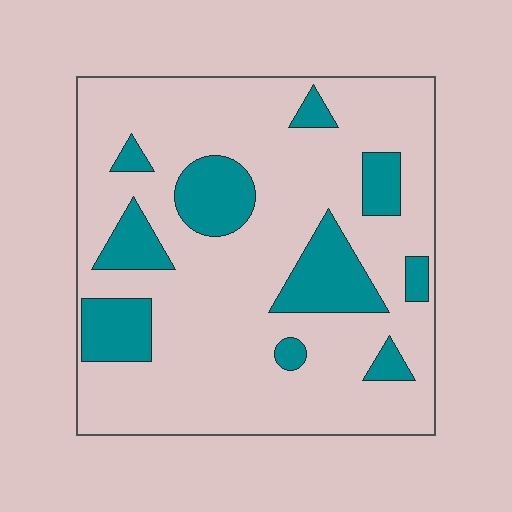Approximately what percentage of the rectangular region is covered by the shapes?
Approximately 20%.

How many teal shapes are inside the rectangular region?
10.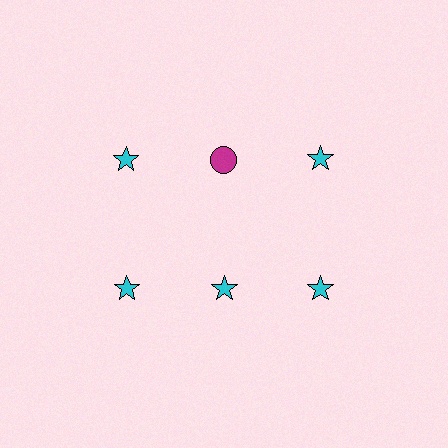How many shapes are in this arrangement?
There are 6 shapes arranged in a grid pattern.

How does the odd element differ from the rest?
It differs in both color (magenta instead of cyan) and shape (circle instead of star).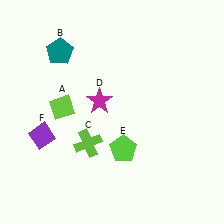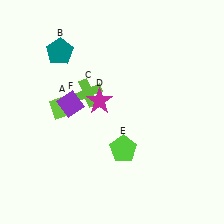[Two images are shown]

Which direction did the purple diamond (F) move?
The purple diamond (F) moved up.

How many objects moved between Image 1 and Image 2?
2 objects moved between the two images.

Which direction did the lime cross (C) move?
The lime cross (C) moved up.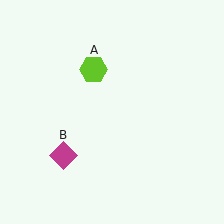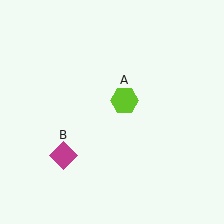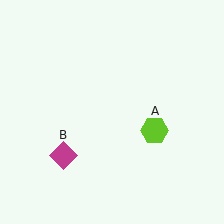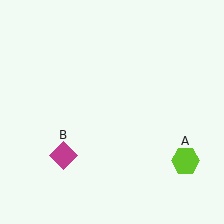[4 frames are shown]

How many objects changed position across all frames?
1 object changed position: lime hexagon (object A).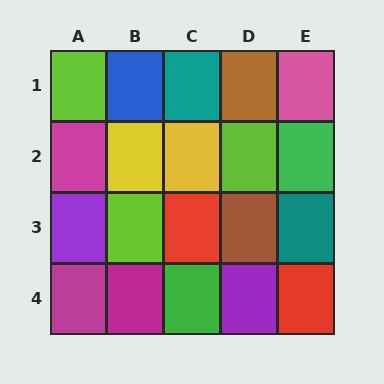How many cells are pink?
1 cell is pink.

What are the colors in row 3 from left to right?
Purple, lime, red, brown, teal.